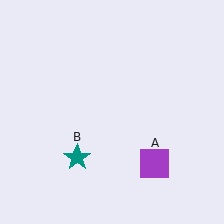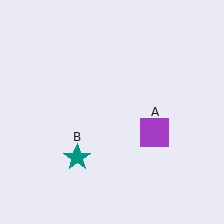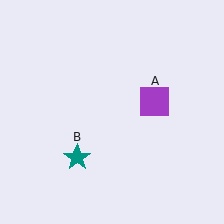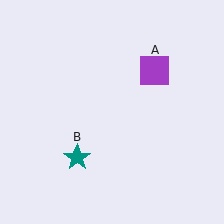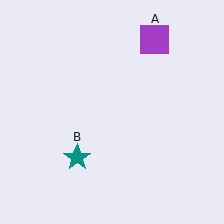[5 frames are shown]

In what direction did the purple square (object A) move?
The purple square (object A) moved up.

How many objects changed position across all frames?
1 object changed position: purple square (object A).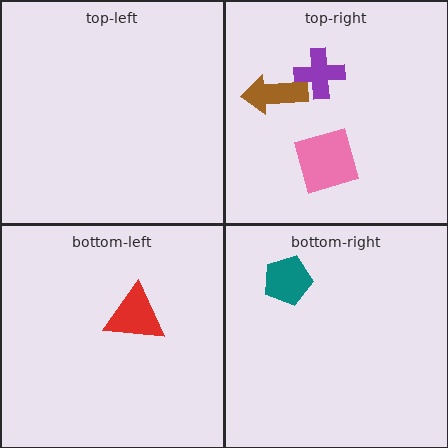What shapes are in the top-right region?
The brown arrow, the pink diamond, the purple cross.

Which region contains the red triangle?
The bottom-left region.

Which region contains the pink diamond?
The top-right region.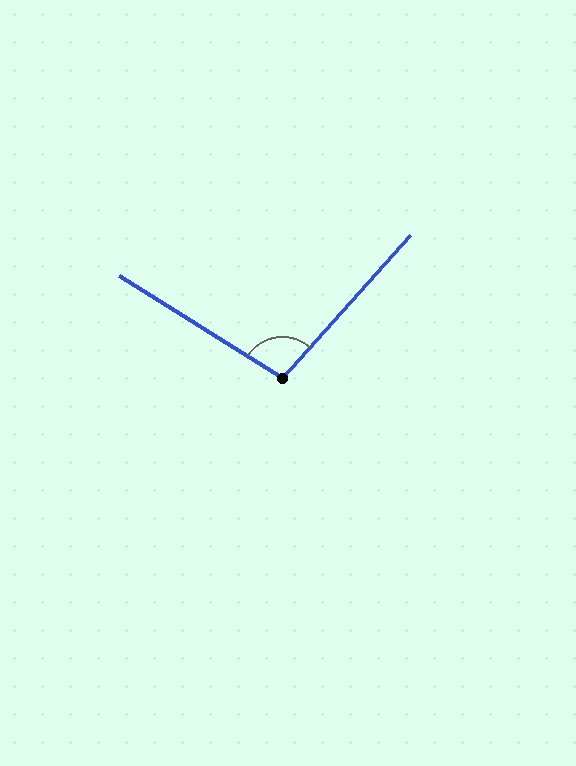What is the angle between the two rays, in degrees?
Approximately 100 degrees.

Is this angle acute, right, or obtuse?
It is obtuse.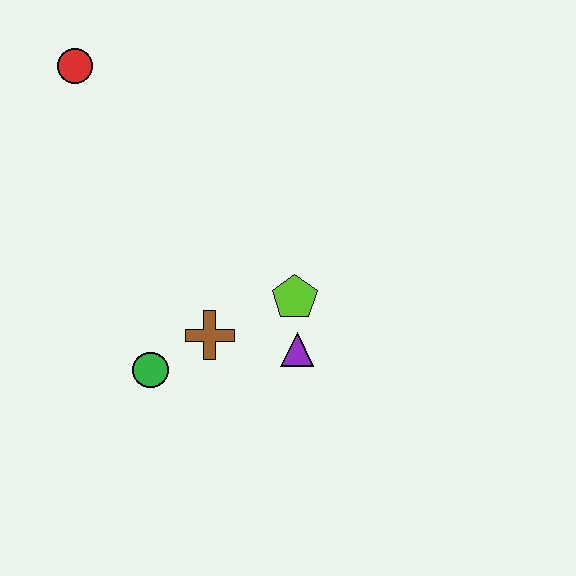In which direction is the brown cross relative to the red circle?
The brown cross is below the red circle.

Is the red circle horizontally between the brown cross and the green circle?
No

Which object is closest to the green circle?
The brown cross is closest to the green circle.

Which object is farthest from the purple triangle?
The red circle is farthest from the purple triangle.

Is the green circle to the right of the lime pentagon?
No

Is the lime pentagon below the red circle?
Yes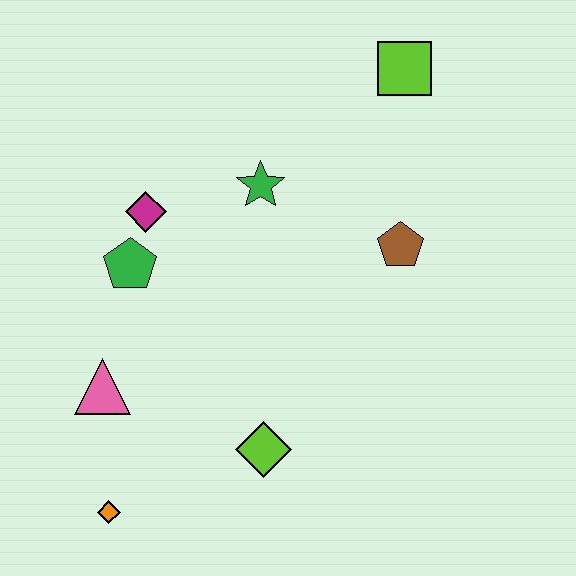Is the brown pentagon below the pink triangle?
No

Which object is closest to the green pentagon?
The magenta diamond is closest to the green pentagon.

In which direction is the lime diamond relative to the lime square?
The lime diamond is below the lime square.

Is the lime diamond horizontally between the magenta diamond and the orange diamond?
No